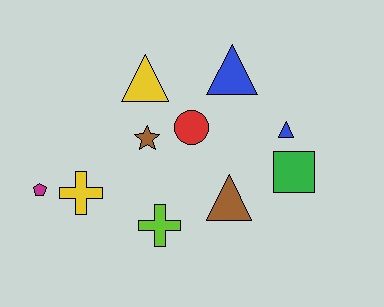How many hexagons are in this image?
There are no hexagons.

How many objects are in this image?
There are 10 objects.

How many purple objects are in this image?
There are no purple objects.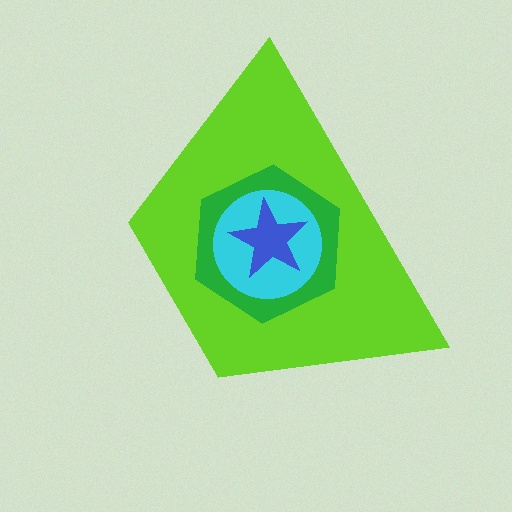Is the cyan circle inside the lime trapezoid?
Yes.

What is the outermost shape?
The lime trapezoid.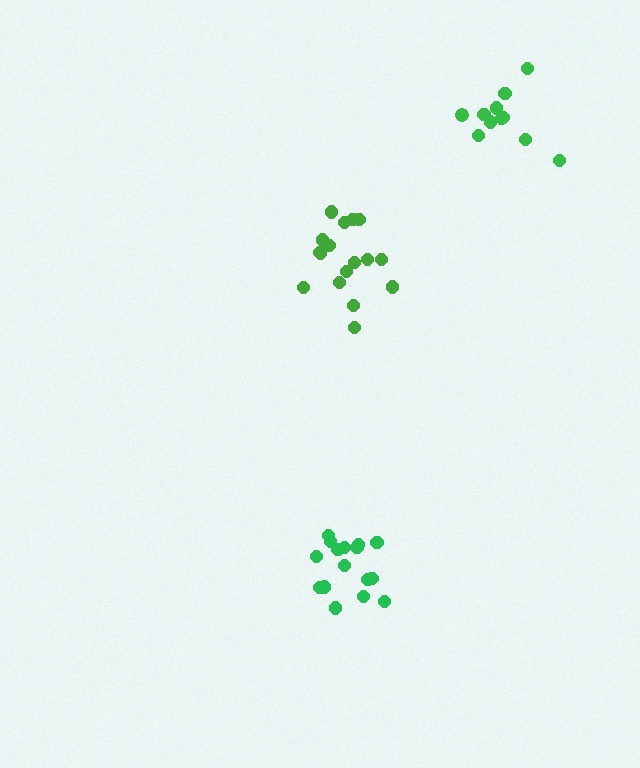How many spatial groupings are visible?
There are 3 spatial groupings.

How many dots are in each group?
Group 1: 17 dots, Group 2: 17 dots, Group 3: 11 dots (45 total).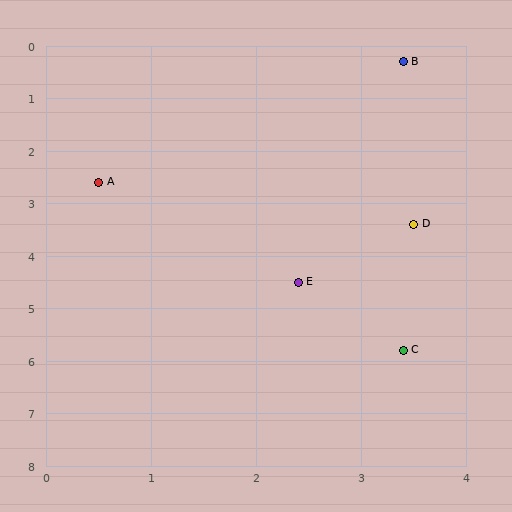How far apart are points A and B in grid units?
Points A and B are about 3.7 grid units apart.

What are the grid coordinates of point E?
Point E is at approximately (2.4, 4.5).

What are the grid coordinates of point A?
Point A is at approximately (0.5, 2.6).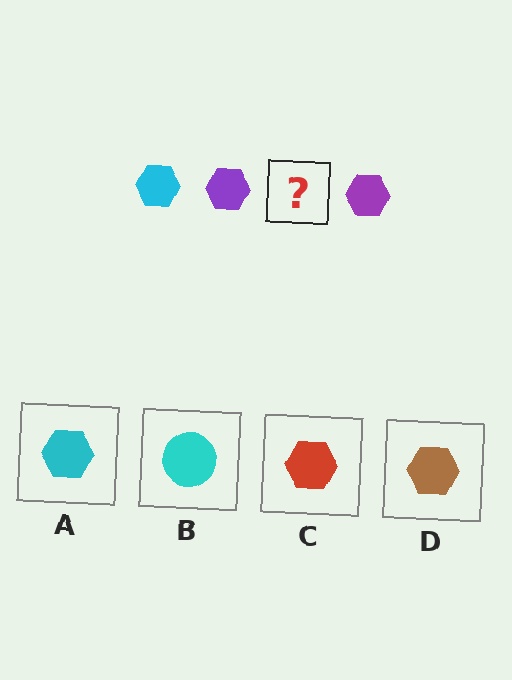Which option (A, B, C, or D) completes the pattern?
A.